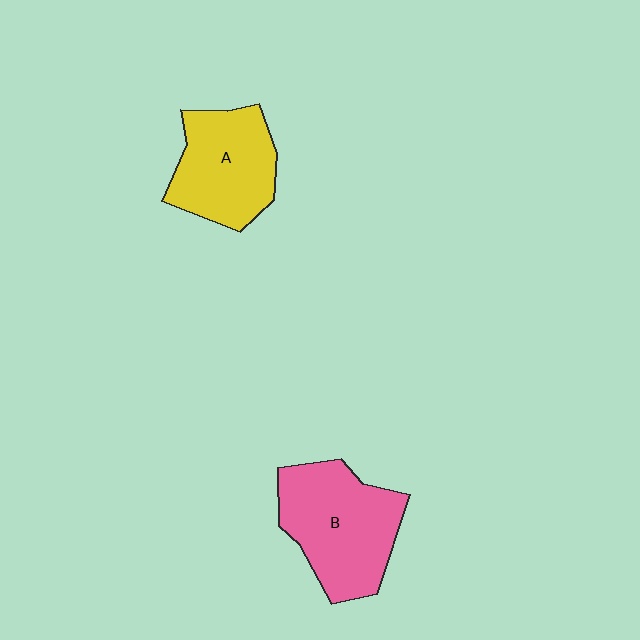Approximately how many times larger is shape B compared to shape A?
Approximately 1.2 times.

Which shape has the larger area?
Shape B (pink).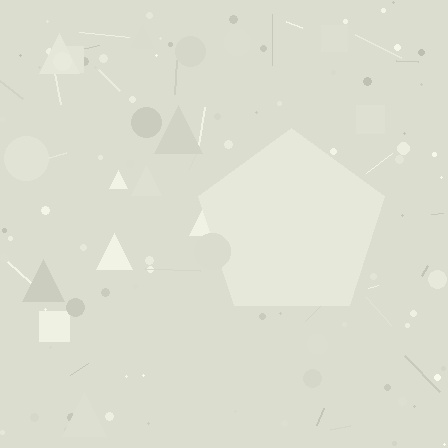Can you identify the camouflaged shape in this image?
The camouflaged shape is a pentagon.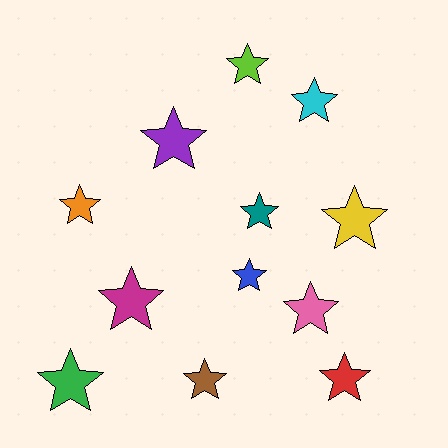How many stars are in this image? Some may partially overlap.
There are 12 stars.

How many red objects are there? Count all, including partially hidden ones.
There is 1 red object.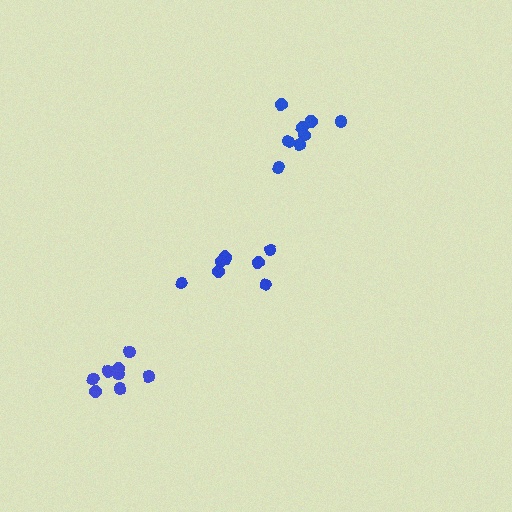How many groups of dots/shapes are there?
There are 3 groups.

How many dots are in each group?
Group 1: 8 dots, Group 2: 8 dots, Group 3: 8 dots (24 total).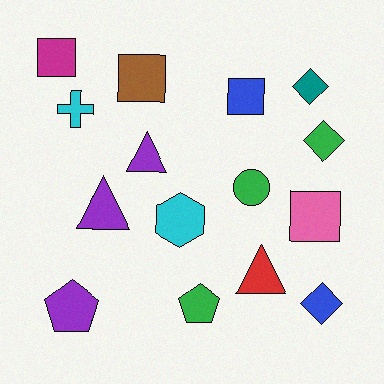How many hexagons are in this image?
There is 1 hexagon.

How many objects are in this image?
There are 15 objects.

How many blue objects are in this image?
There are 2 blue objects.